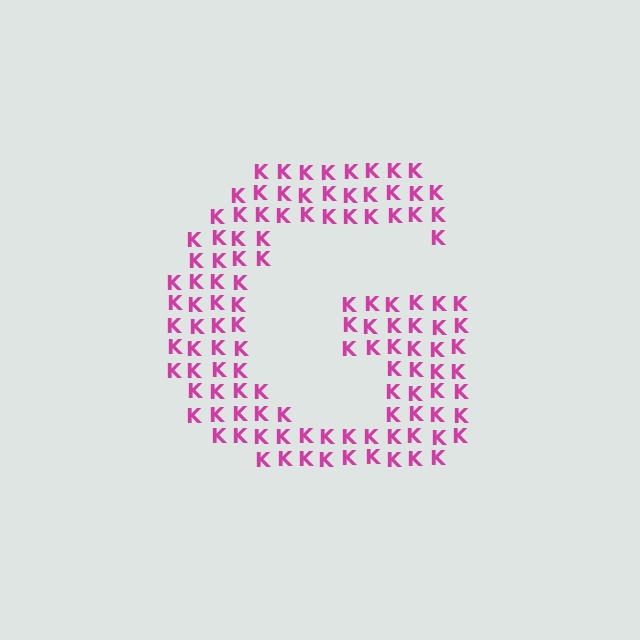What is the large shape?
The large shape is the letter G.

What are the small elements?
The small elements are letter K's.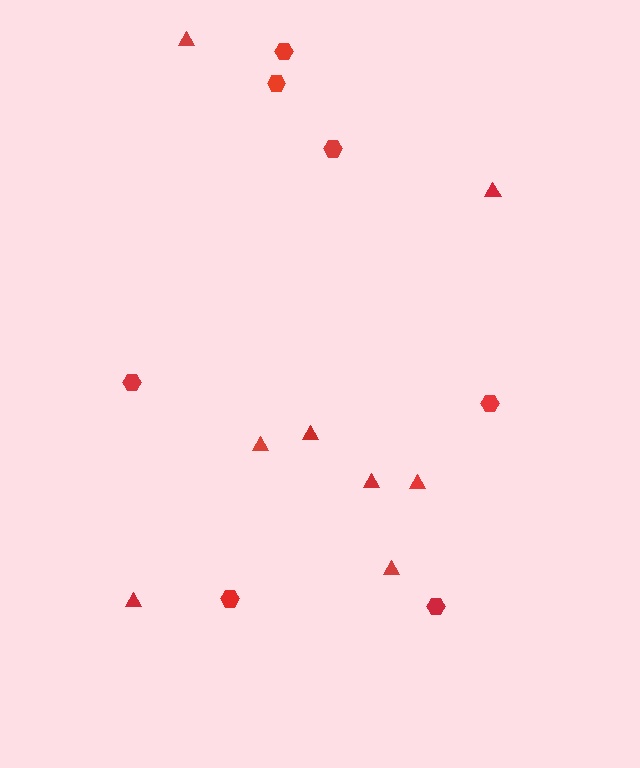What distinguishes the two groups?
There are 2 groups: one group of triangles (8) and one group of hexagons (7).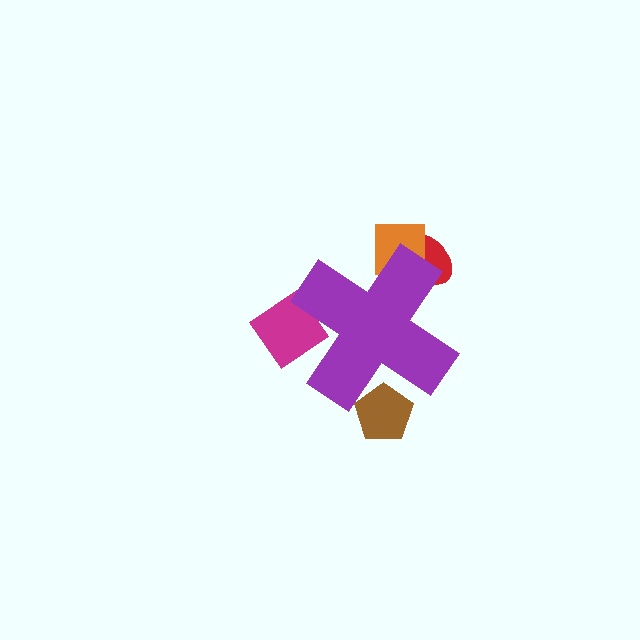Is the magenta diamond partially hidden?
Yes, the magenta diamond is partially hidden behind the purple cross.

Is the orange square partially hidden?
Yes, the orange square is partially hidden behind the purple cross.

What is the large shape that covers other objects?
A purple cross.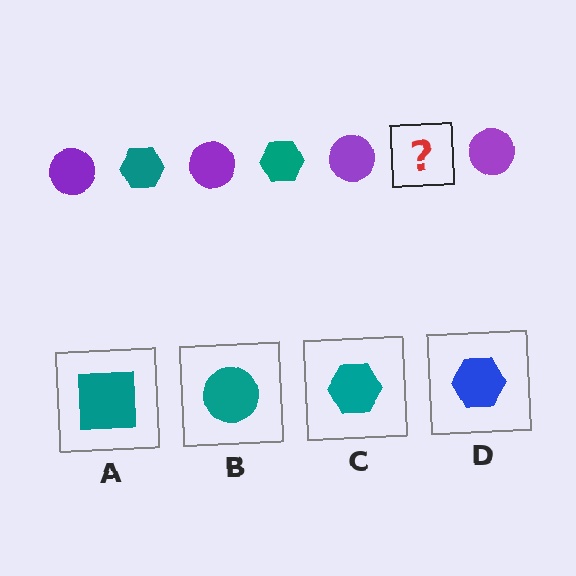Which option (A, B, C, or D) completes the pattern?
C.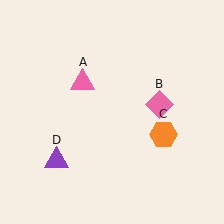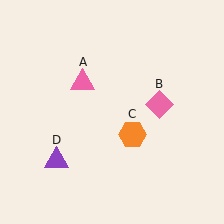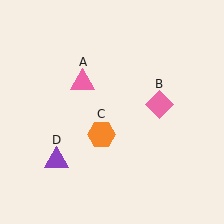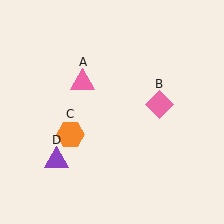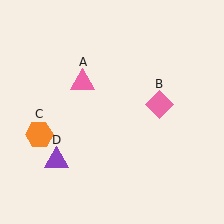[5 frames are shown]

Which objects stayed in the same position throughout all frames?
Pink triangle (object A) and pink diamond (object B) and purple triangle (object D) remained stationary.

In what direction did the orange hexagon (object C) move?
The orange hexagon (object C) moved left.